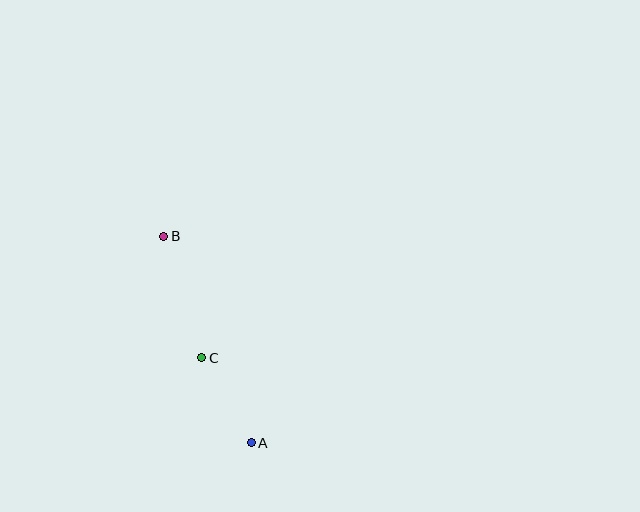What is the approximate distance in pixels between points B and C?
The distance between B and C is approximately 127 pixels.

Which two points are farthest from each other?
Points A and B are farthest from each other.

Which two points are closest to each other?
Points A and C are closest to each other.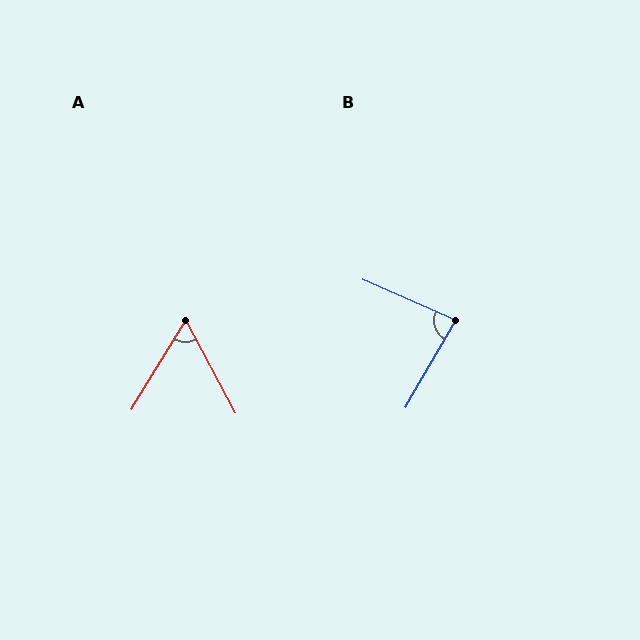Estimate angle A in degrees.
Approximately 59 degrees.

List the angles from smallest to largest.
A (59°), B (84°).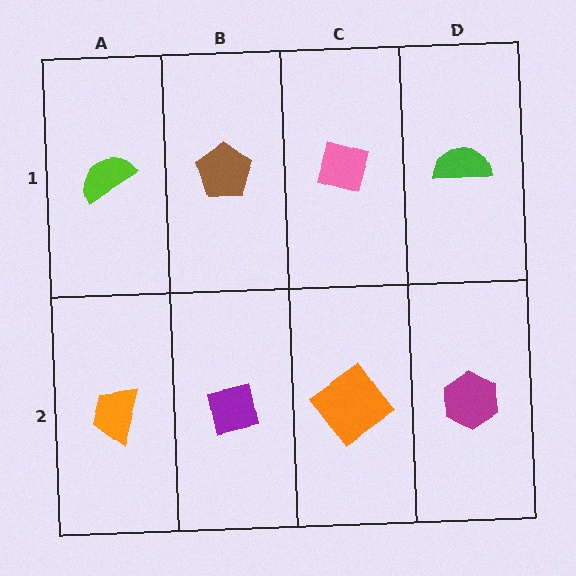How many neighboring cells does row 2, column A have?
2.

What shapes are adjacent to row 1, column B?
A purple square (row 2, column B), a lime semicircle (row 1, column A), a pink diamond (row 1, column C).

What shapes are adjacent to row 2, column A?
A lime semicircle (row 1, column A), a purple square (row 2, column B).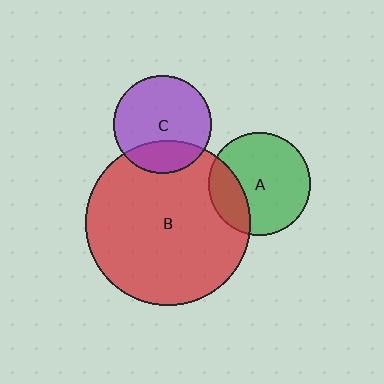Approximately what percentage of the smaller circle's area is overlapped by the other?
Approximately 25%.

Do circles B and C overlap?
Yes.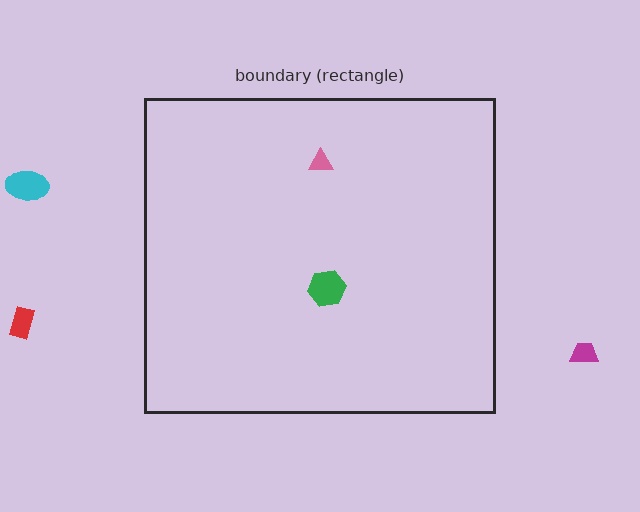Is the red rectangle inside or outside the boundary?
Outside.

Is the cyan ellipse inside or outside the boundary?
Outside.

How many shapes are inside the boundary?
2 inside, 3 outside.